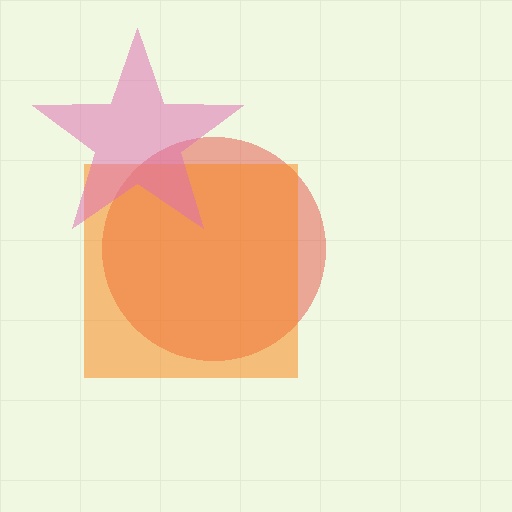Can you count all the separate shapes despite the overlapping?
Yes, there are 3 separate shapes.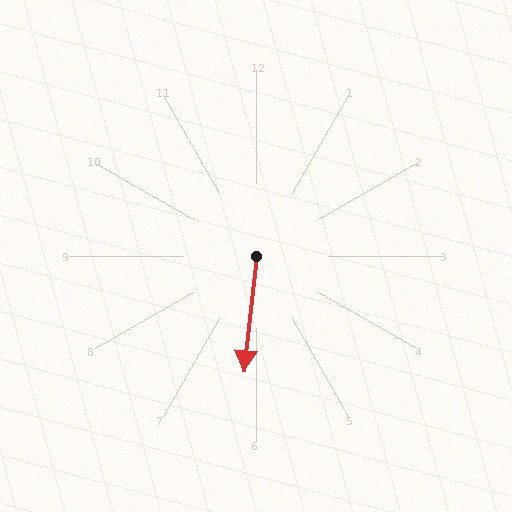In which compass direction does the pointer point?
South.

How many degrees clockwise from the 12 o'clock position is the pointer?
Approximately 186 degrees.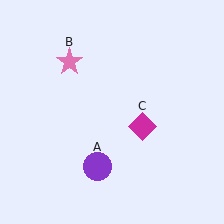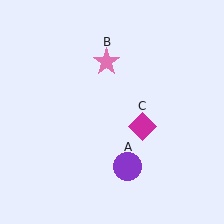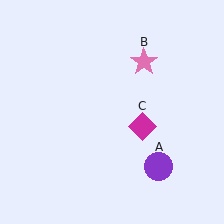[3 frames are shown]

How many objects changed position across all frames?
2 objects changed position: purple circle (object A), pink star (object B).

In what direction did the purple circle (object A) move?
The purple circle (object A) moved right.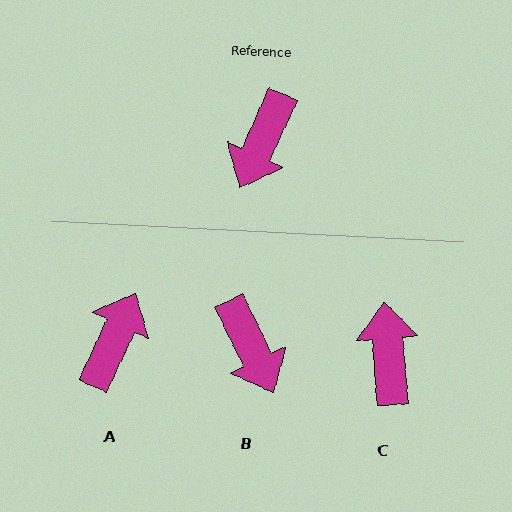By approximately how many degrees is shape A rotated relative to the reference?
Approximately 180 degrees counter-clockwise.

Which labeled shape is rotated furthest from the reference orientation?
A, about 180 degrees away.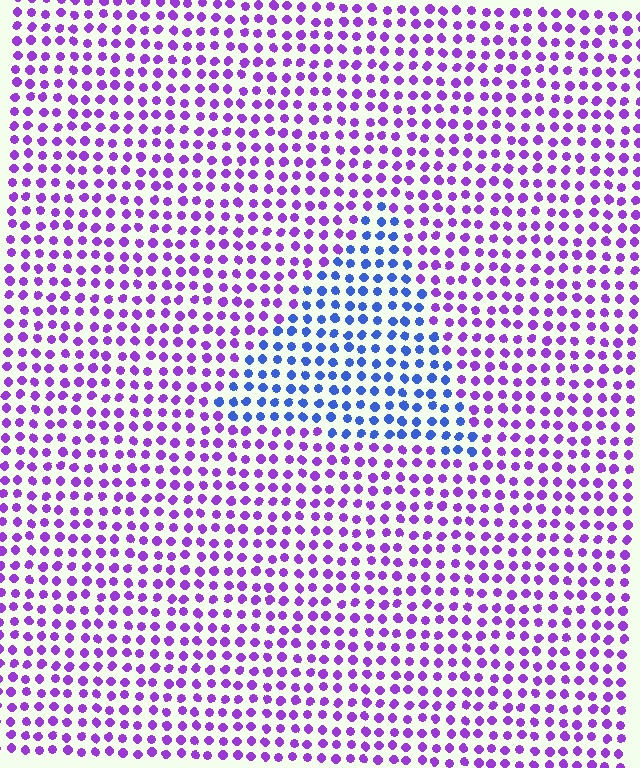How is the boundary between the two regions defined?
The boundary is defined purely by a slight shift in hue (about 53 degrees). Spacing, size, and orientation are identical on both sides.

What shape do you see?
I see a triangle.